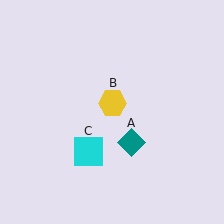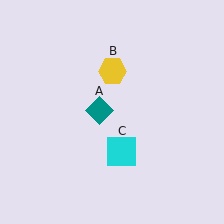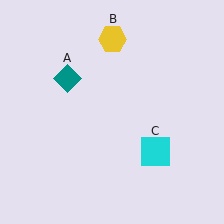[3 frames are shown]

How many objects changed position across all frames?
3 objects changed position: teal diamond (object A), yellow hexagon (object B), cyan square (object C).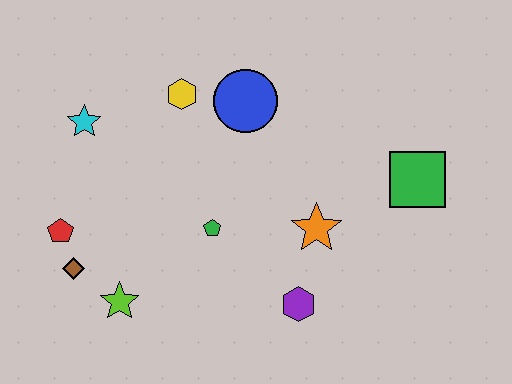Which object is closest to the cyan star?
The yellow hexagon is closest to the cyan star.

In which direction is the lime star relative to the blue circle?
The lime star is below the blue circle.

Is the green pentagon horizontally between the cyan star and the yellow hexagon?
No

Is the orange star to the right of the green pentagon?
Yes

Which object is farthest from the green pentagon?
The green square is farthest from the green pentagon.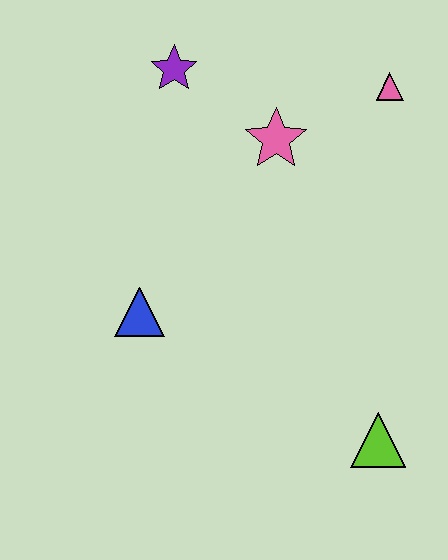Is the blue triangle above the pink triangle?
No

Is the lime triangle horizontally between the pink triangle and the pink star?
Yes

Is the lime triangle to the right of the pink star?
Yes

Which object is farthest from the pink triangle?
The lime triangle is farthest from the pink triangle.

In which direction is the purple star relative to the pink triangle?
The purple star is to the left of the pink triangle.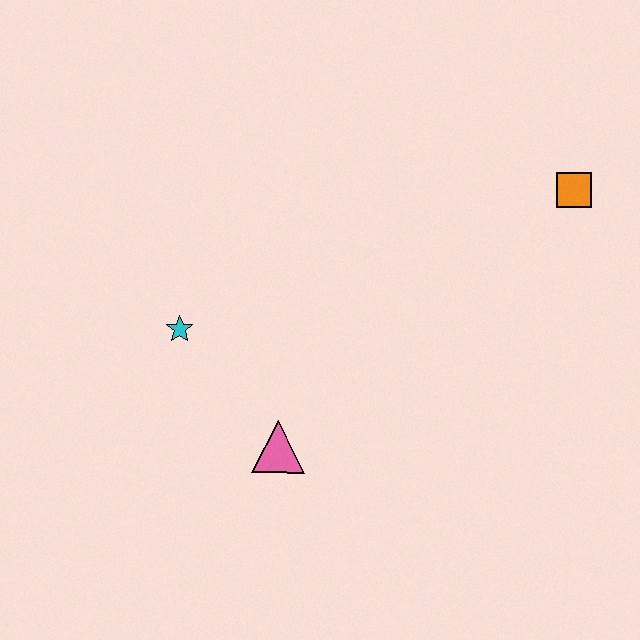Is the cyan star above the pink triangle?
Yes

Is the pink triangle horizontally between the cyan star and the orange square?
Yes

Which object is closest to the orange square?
The pink triangle is closest to the orange square.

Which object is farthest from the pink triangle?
The orange square is farthest from the pink triangle.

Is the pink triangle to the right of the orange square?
No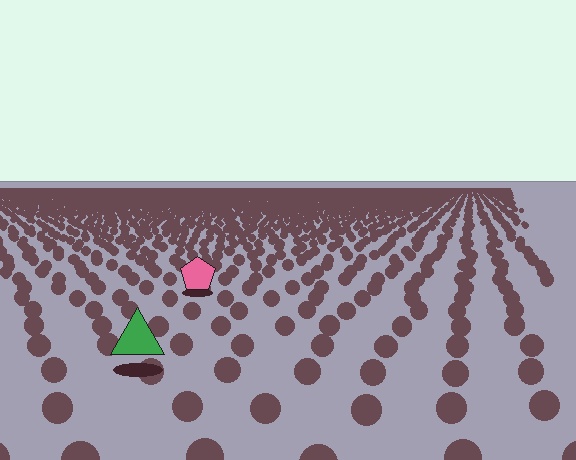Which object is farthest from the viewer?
The pink pentagon is farthest from the viewer. It appears smaller and the ground texture around it is denser.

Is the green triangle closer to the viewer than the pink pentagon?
Yes. The green triangle is closer — you can tell from the texture gradient: the ground texture is coarser near it.